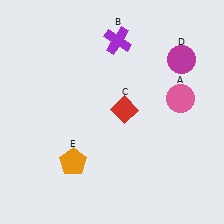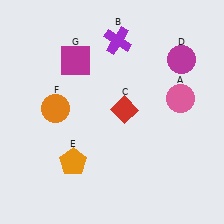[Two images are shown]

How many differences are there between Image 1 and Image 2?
There are 2 differences between the two images.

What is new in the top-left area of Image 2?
A magenta square (G) was added in the top-left area of Image 2.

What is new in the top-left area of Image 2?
An orange circle (F) was added in the top-left area of Image 2.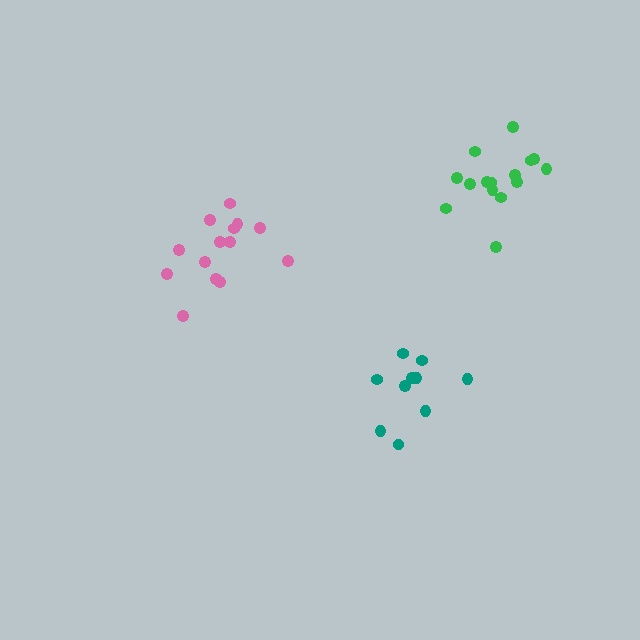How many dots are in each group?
Group 1: 14 dots, Group 2: 10 dots, Group 3: 15 dots (39 total).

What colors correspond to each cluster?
The clusters are colored: pink, teal, green.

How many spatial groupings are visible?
There are 3 spatial groupings.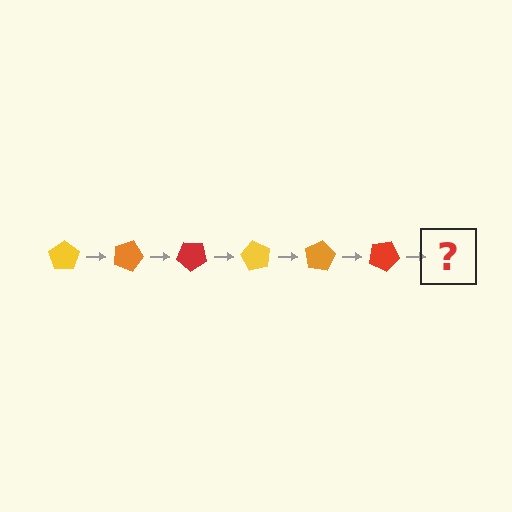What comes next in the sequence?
The next element should be a yellow pentagon, rotated 120 degrees from the start.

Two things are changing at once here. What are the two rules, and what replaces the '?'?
The two rules are that it rotates 20 degrees each step and the color cycles through yellow, orange, and red. The '?' should be a yellow pentagon, rotated 120 degrees from the start.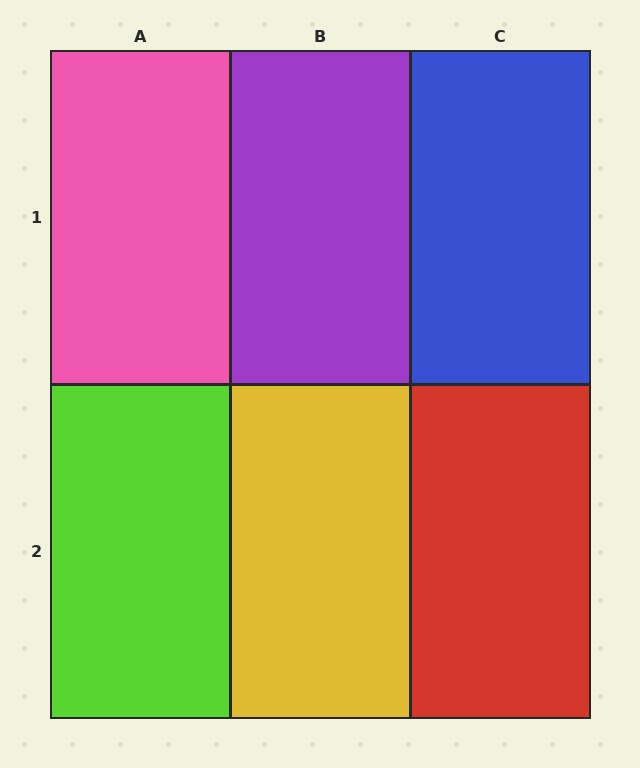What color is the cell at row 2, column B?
Yellow.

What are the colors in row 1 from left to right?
Pink, purple, blue.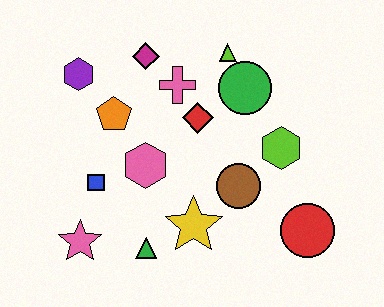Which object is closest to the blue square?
The pink hexagon is closest to the blue square.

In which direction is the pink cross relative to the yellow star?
The pink cross is above the yellow star.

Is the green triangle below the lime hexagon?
Yes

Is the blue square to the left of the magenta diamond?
Yes